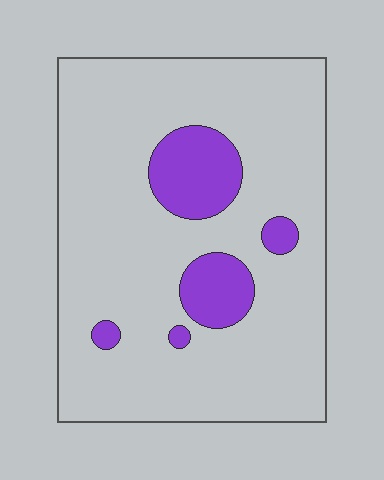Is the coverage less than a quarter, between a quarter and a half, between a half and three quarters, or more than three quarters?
Less than a quarter.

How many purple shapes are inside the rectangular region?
5.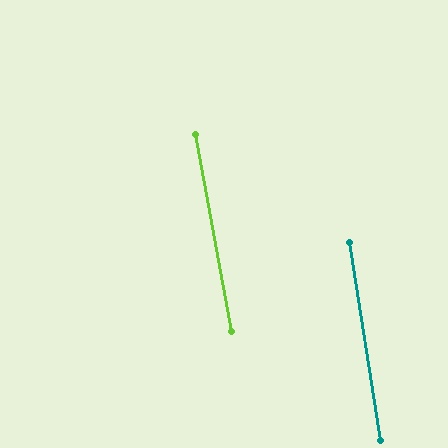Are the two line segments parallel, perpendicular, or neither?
Parallel — their directions differ by only 1.4°.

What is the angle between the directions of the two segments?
Approximately 1 degree.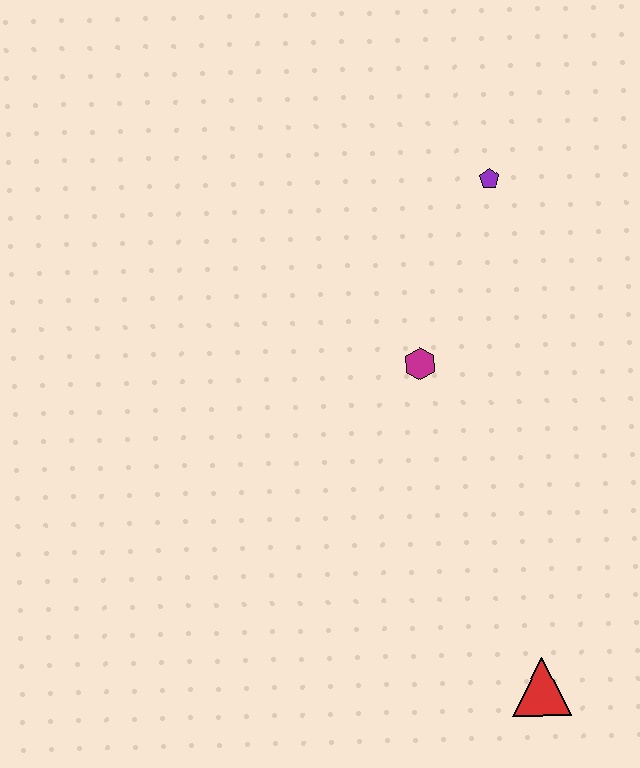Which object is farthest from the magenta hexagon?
The red triangle is farthest from the magenta hexagon.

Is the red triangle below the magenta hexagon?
Yes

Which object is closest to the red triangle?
The magenta hexagon is closest to the red triangle.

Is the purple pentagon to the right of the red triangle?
No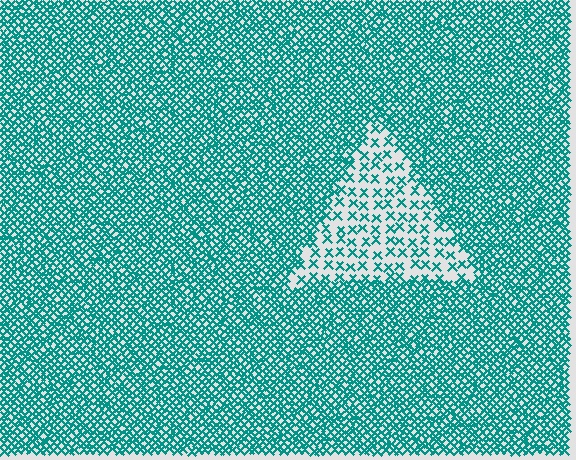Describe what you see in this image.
The image contains small teal elements arranged at two different densities. A triangle-shaped region is visible where the elements are less densely packed than the surrounding area.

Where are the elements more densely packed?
The elements are more densely packed outside the triangle boundary.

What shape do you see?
I see a triangle.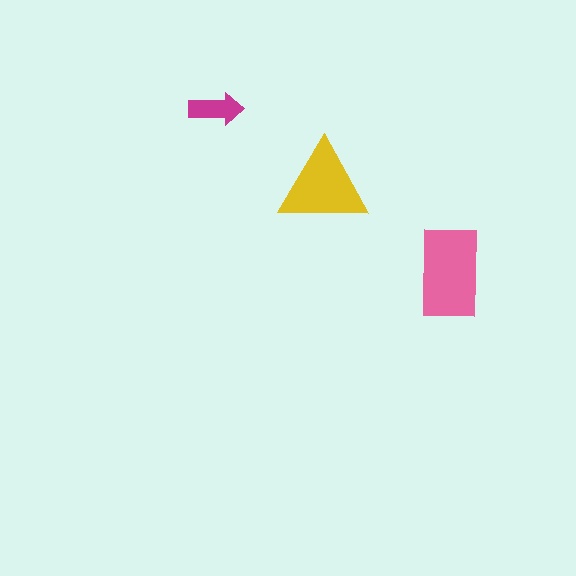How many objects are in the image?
There are 3 objects in the image.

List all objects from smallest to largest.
The magenta arrow, the yellow triangle, the pink rectangle.